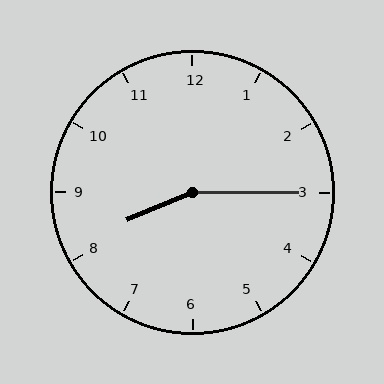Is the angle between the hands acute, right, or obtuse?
It is obtuse.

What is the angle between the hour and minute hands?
Approximately 158 degrees.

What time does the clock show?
8:15.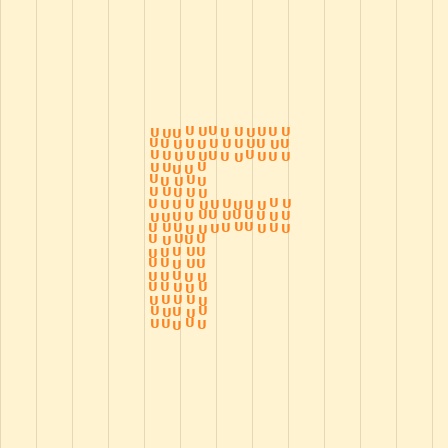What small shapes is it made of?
It is made of small letter U's.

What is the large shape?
The large shape is the letter F.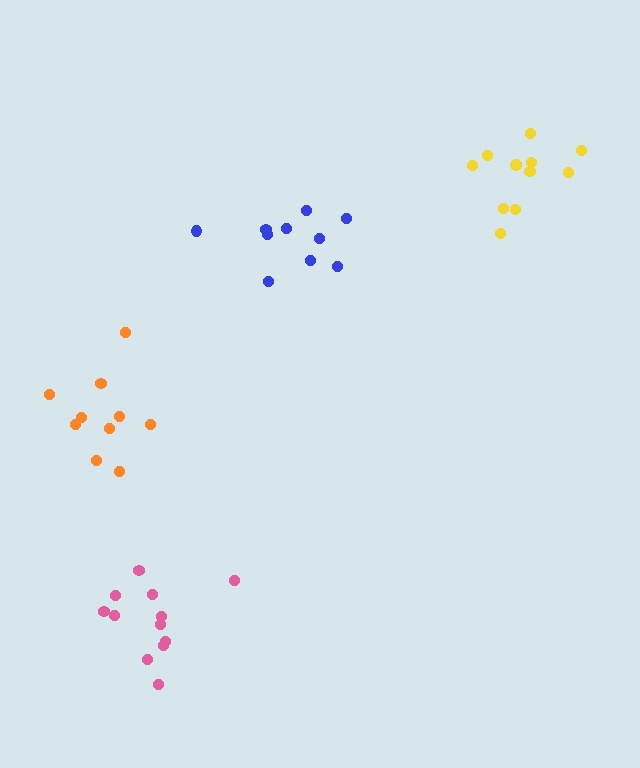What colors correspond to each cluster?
The clusters are colored: pink, orange, yellow, blue.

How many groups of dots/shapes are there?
There are 4 groups.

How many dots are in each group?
Group 1: 12 dots, Group 2: 10 dots, Group 3: 12 dots, Group 4: 10 dots (44 total).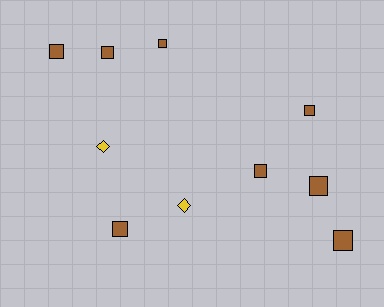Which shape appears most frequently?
Square, with 8 objects.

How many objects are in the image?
There are 10 objects.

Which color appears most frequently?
Brown, with 8 objects.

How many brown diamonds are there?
There are no brown diamonds.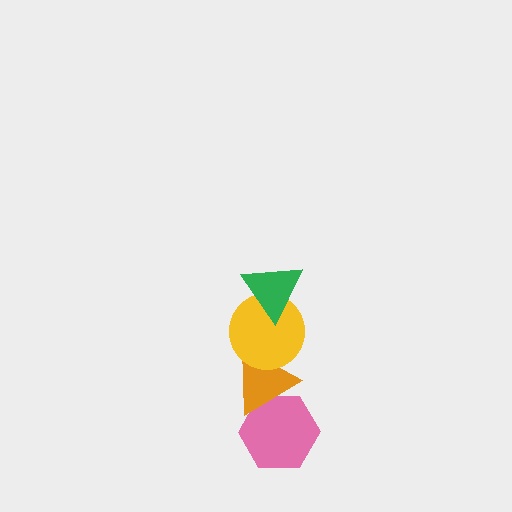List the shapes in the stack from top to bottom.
From top to bottom: the green triangle, the yellow circle, the orange triangle, the pink hexagon.